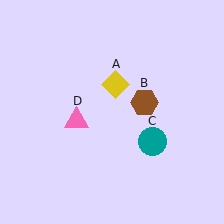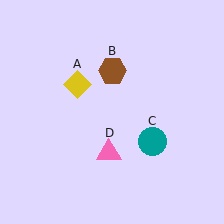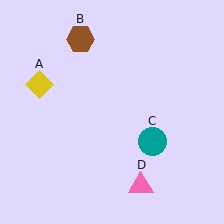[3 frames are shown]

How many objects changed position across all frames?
3 objects changed position: yellow diamond (object A), brown hexagon (object B), pink triangle (object D).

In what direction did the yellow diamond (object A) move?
The yellow diamond (object A) moved left.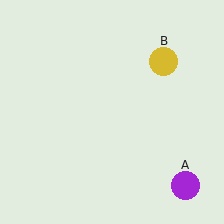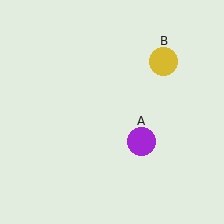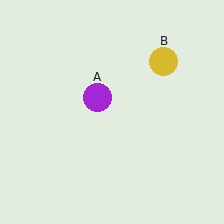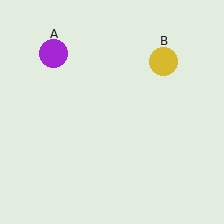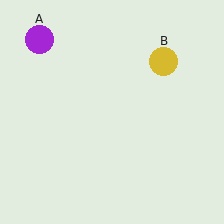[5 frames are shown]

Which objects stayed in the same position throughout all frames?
Yellow circle (object B) remained stationary.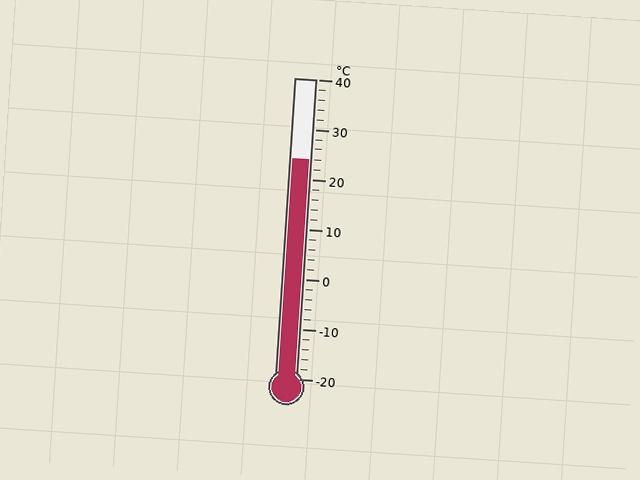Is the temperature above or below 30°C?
The temperature is below 30°C.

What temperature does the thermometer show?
The thermometer shows approximately 24°C.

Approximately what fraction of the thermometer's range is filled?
The thermometer is filled to approximately 75% of its range.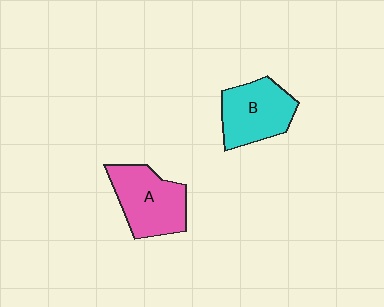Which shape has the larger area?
Shape A (pink).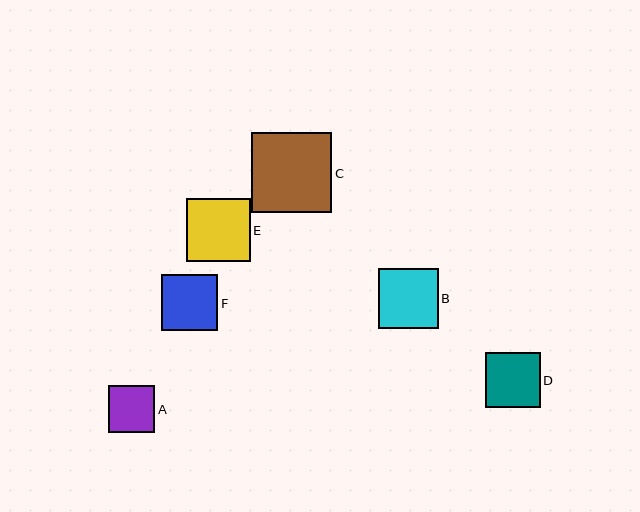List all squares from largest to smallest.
From largest to smallest: C, E, B, F, D, A.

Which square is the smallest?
Square A is the smallest with a size of approximately 47 pixels.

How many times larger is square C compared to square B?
Square C is approximately 1.3 times the size of square B.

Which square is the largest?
Square C is the largest with a size of approximately 80 pixels.